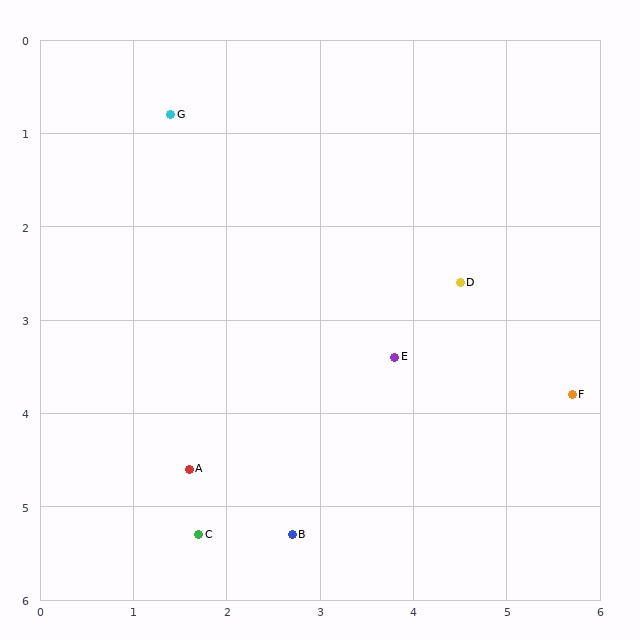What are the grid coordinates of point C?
Point C is at approximately (1.7, 5.3).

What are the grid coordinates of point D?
Point D is at approximately (4.5, 2.6).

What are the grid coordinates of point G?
Point G is at approximately (1.4, 0.8).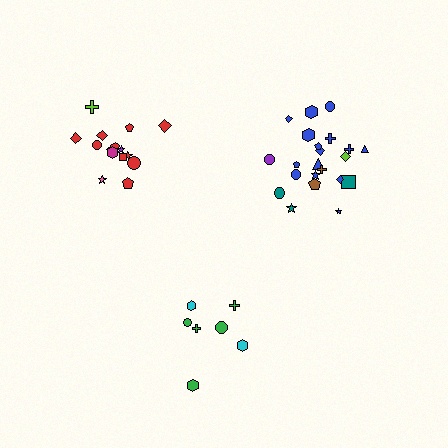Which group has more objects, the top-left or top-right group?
The top-right group.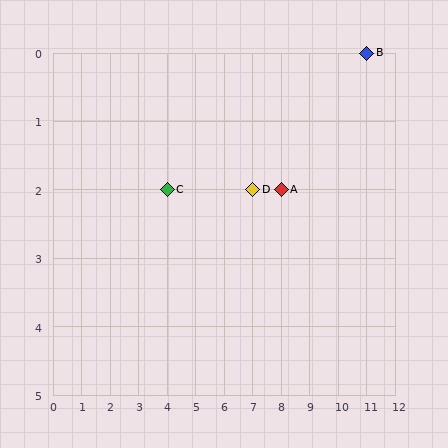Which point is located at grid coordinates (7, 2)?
Point D is at (7, 2).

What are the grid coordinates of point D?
Point D is at grid coordinates (7, 2).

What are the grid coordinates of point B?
Point B is at grid coordinates (11, 0).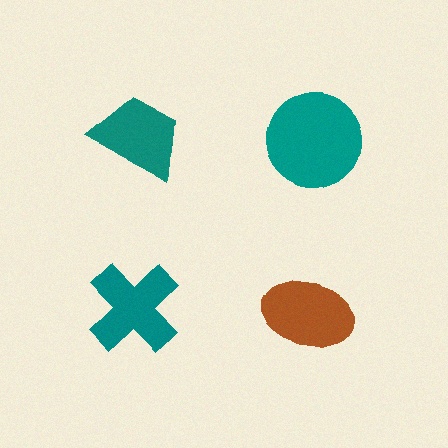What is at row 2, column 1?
A teal cross.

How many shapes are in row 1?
2 shapes.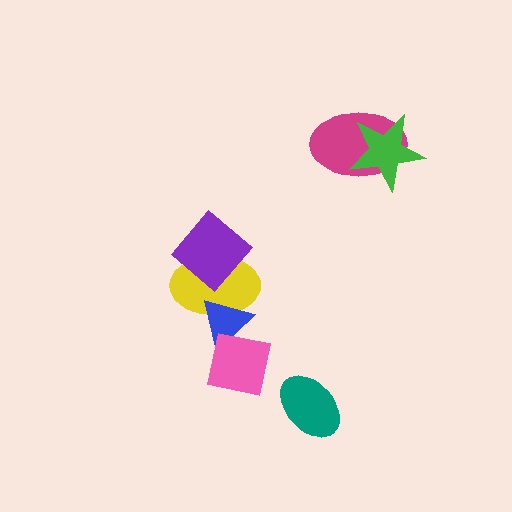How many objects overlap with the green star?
1 object overlaps with the green star.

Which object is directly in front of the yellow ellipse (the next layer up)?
The blue triangle is directly in front of the yellow ellipse.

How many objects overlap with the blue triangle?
2 objects overlap with the blue triangle.